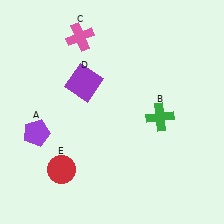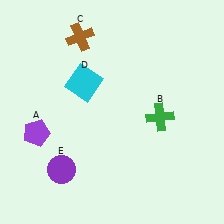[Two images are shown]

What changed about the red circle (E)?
In Image 1, E is red. In Image 2, it changed to purple.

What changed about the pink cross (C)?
In Image 1, C is pink. In Image 2, it changed to brown.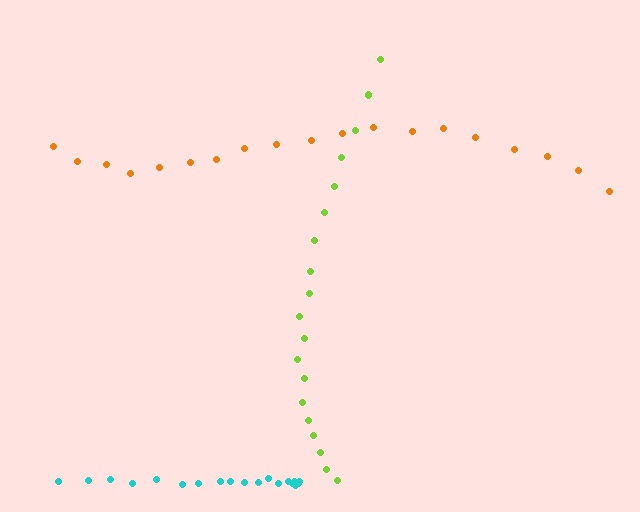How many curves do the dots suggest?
There are 3 distinct paths.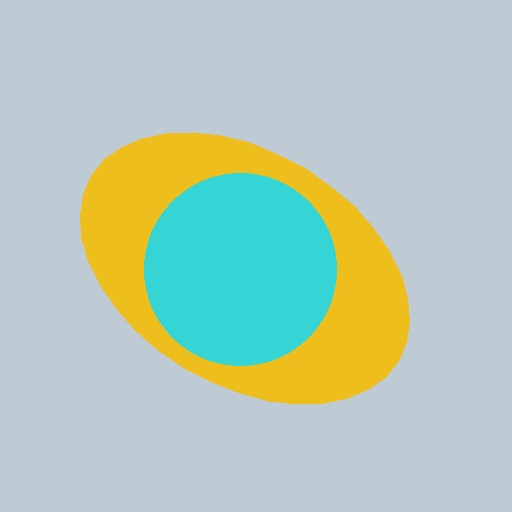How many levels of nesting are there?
2.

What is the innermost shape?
The cyan circle.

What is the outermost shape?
The yellow ellipse.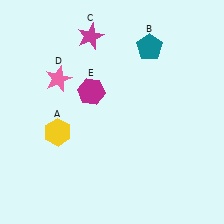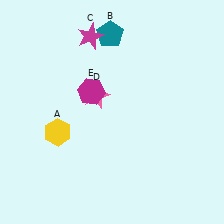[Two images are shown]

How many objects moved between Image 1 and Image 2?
2 objects moved between the two images.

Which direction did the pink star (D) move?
The pink star (D) moved right.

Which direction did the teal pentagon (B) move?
The teal pentagon (B) moved left.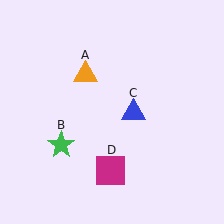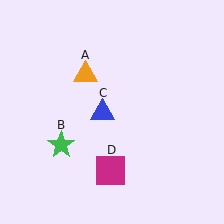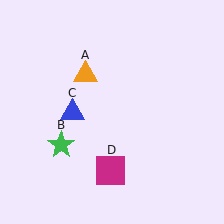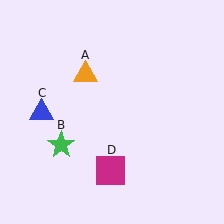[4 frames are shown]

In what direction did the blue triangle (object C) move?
The blue triangle (object C) moved left.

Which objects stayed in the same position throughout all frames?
Orange triangle (object A) and green star (object B) and magenta square (object D) remained stationary.